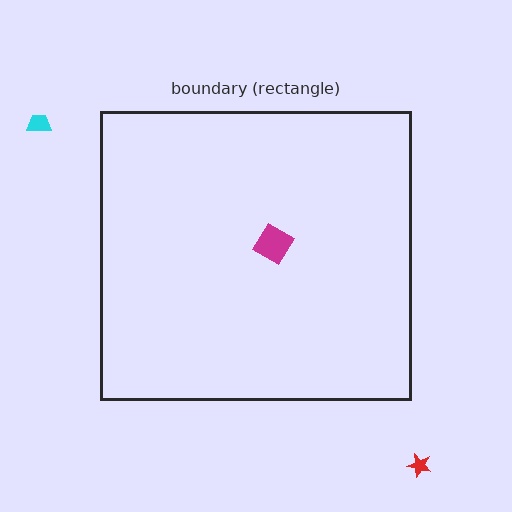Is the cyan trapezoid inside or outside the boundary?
Outside.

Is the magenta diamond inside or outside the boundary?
Inside.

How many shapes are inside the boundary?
1 inside, 2 outside.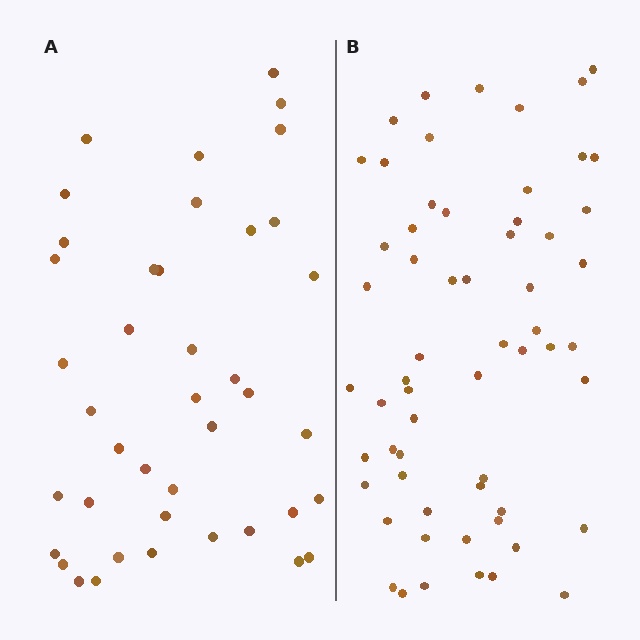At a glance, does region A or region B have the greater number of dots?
Region B (the right region) has more dots.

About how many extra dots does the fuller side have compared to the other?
Region B has approximately 20 more dots than region A.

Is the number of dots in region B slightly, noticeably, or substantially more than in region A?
Region B has substantially more. The ratio is roughly 1.5 to 1.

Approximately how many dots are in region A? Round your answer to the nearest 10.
About 40 dots. (The exact count is 41, which rounds to 40.)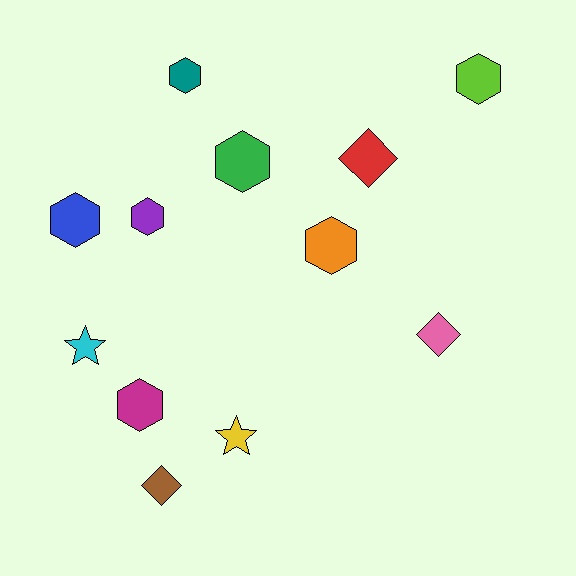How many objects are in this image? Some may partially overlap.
There are 12 objects.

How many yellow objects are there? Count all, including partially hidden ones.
There is 1 yellow object.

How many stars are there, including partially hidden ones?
There are 2 stars.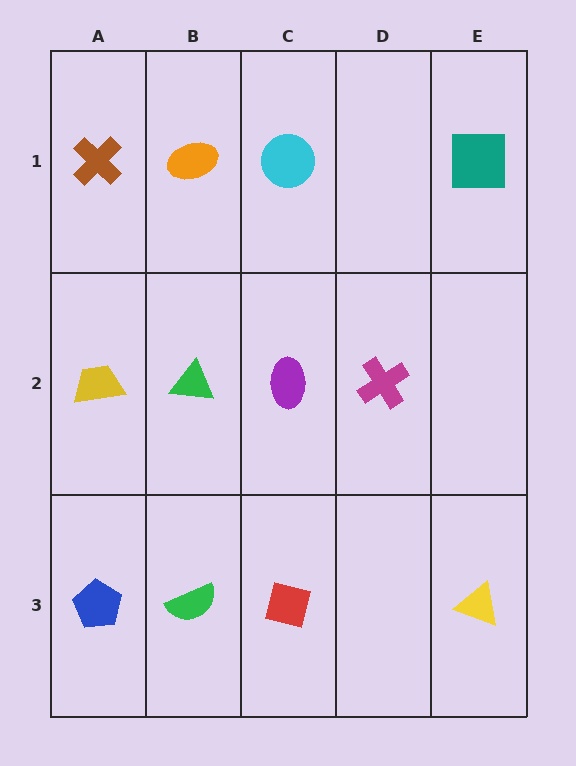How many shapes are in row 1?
4 shapes.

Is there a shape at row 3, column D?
No, that cell is empty.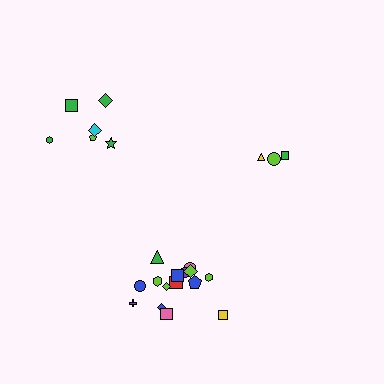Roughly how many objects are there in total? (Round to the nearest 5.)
Roughly 25 objects in total.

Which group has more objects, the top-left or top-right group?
The top-left group.